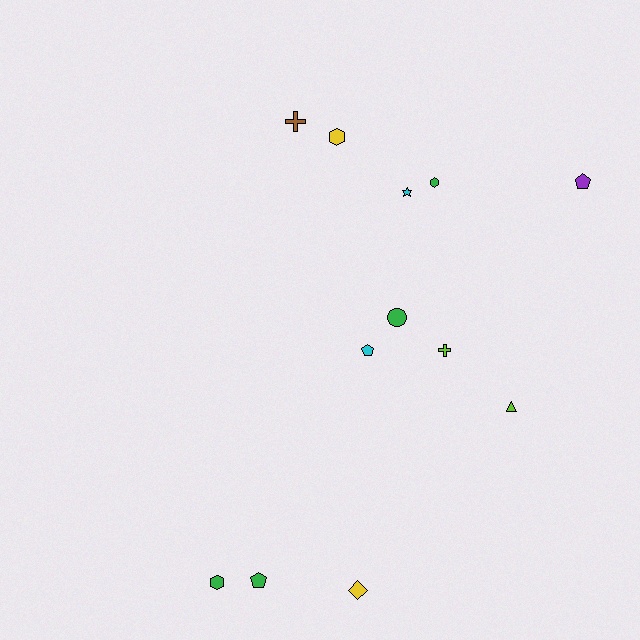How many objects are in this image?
There are 12 objects.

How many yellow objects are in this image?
There are 2 yellow objects.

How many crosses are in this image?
There are 2 crosses.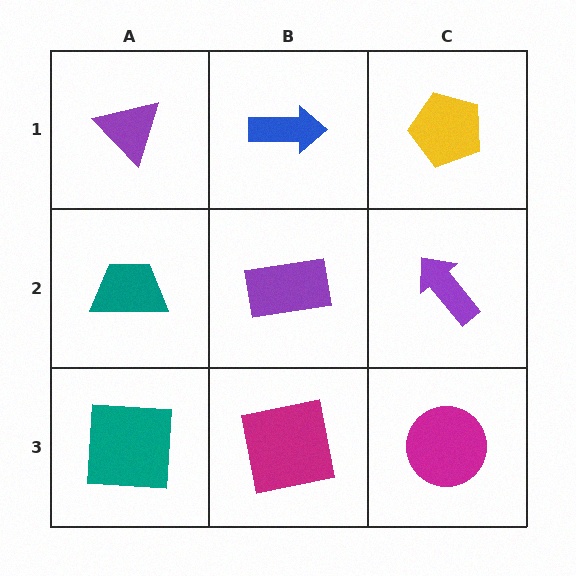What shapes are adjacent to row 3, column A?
A teal trapezoid (row 2, column A), a magenta square (row 3, column B).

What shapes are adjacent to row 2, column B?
A blue arrow (row 1, column B), a magenta square (row 3, column B), a teal trapezoid (row 2, column A), a purple arrow (row 2, column C).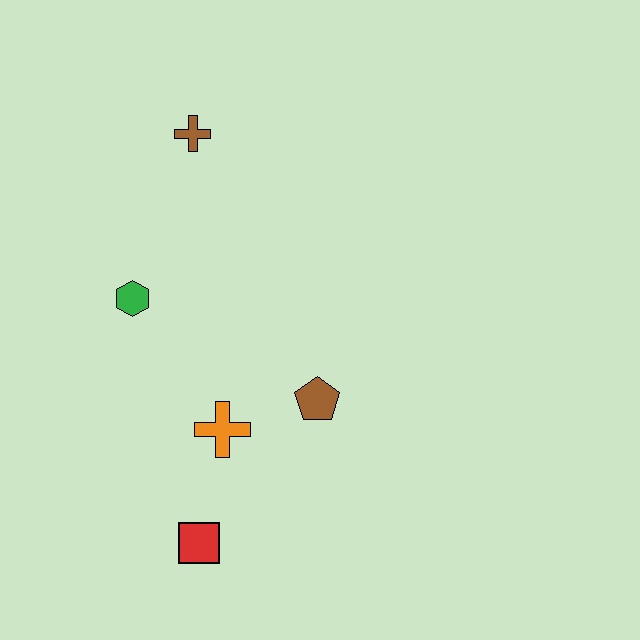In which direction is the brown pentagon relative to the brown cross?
The brown pentagon is below the brown cross.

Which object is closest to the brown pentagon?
The orange cross is closest to the brown pentagon.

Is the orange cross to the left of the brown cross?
No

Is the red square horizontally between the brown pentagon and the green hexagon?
Yes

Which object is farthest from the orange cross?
The brown cross is farthest from the orange cross.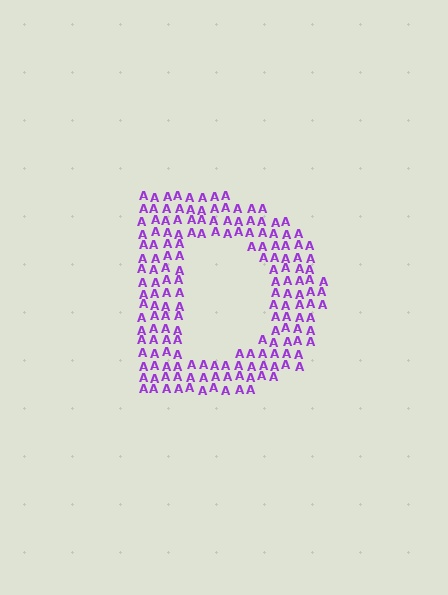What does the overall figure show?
The overall figure shows the letter D.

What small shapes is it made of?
It is made of small letter A's.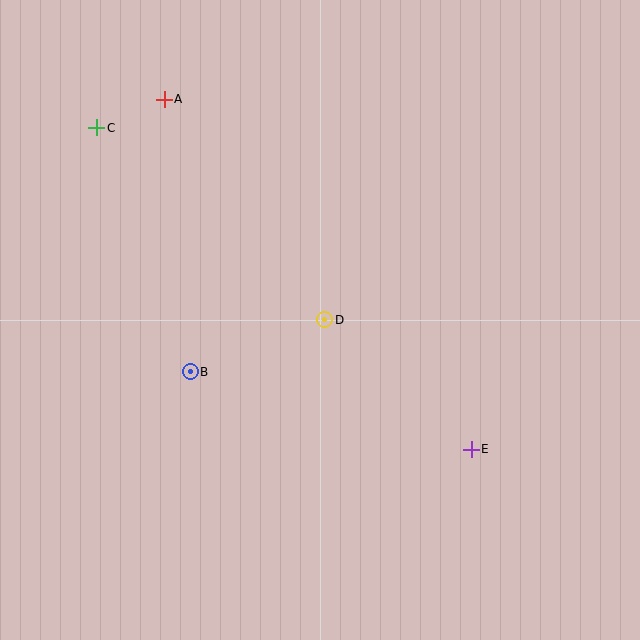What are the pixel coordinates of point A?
Point A is at (164, 99).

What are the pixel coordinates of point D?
Point D is at (325, 320).